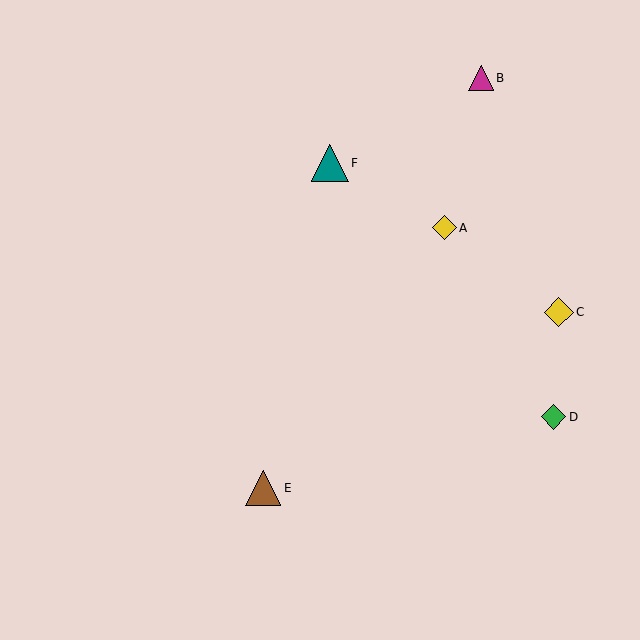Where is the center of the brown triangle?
The center of the brown triangle is at (263, 488).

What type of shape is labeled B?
Shape B is a magenta triangle.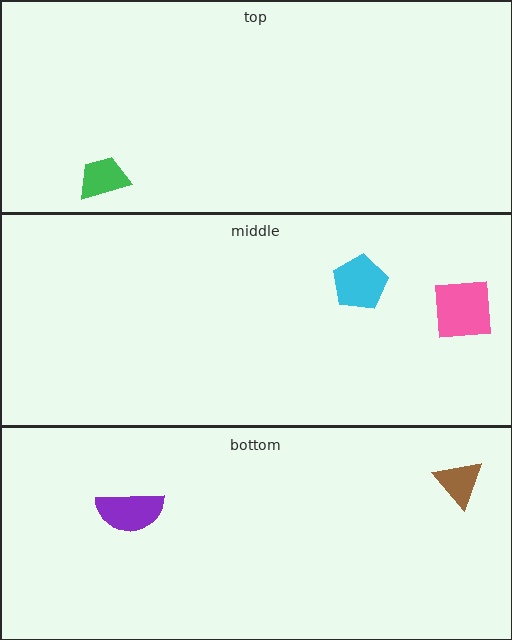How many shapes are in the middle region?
2.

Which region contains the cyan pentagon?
The middle region.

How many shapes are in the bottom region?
2.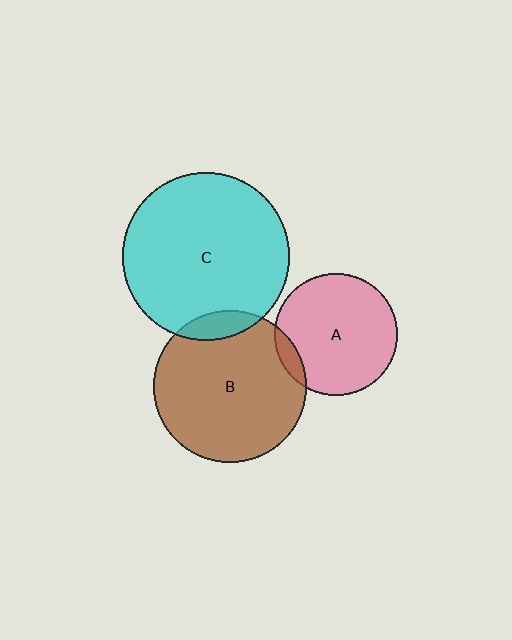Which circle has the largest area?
Circle C (cyan).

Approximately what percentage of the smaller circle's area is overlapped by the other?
Approximately 10%.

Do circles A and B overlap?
Yes.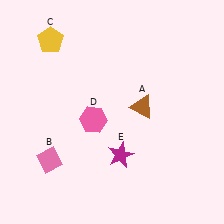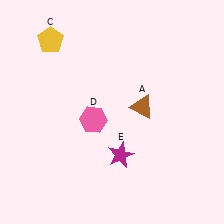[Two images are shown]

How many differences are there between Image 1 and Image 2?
There is 1 difference between the two images.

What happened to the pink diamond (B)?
The pink diamond (B) was removed in Image 2. It was in the bottom-left area of Image 1.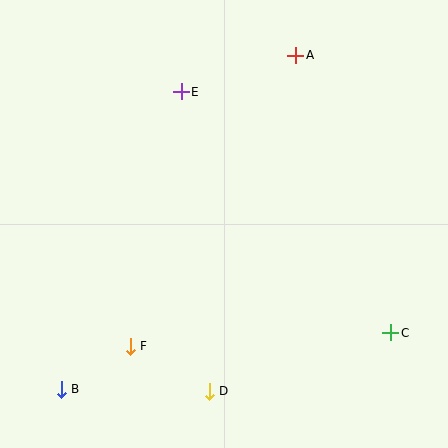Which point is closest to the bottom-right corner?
Point C is closest to the bottom-right corner.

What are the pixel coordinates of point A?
Point A is at (296, 55).